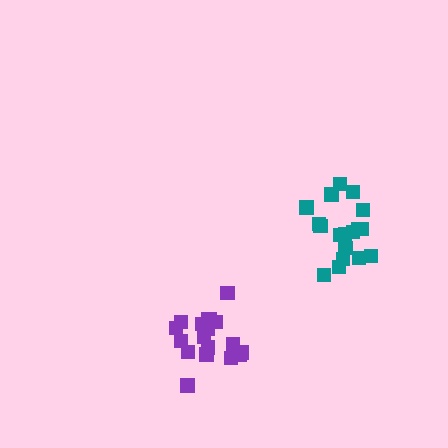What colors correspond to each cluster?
The clusters are colored: teal, purple.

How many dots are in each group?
Group 1: 18 dots, Group 2: 18 dots (36 total).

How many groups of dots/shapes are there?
There are 2 groups.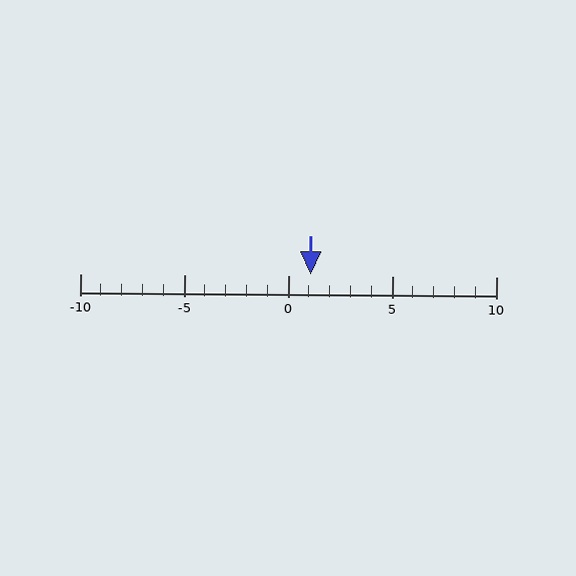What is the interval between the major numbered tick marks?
The major tick marks are spaced 5 units apart.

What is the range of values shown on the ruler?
The ruler shows values from -10 to 10.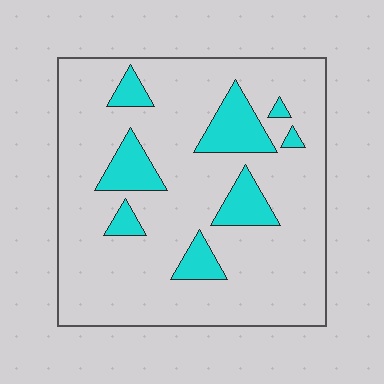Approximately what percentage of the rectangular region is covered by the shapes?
Approximately 15%.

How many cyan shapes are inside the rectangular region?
8.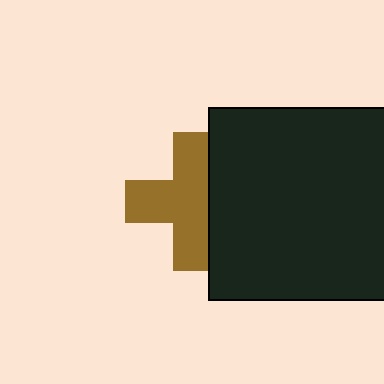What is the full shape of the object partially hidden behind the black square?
The partially hidden object is a brown cross.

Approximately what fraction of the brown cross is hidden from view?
Roughly 32% of the brown cross is hidden behind the black square.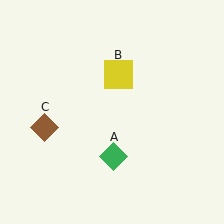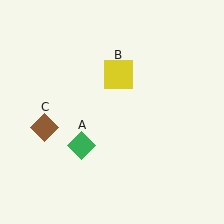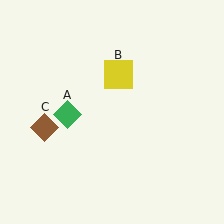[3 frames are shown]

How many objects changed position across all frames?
1 object changed position: green diamond (object A).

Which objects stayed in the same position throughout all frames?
Yellow square (object B) and brown diamond (object C) remained stationary.